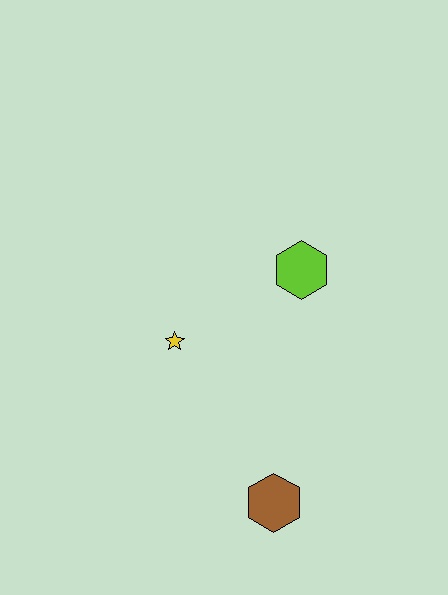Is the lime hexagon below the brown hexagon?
No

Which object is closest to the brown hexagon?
The yellow star is closest to the brown hexagon.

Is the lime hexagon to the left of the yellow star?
No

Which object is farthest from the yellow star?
The brown hexagon is farthest from the yellow star.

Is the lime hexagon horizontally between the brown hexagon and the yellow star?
No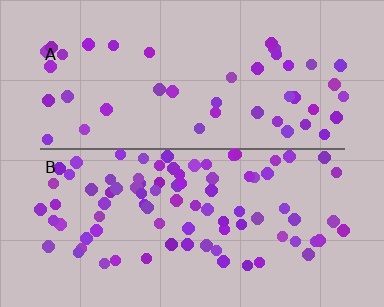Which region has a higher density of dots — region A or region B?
B (the bottom).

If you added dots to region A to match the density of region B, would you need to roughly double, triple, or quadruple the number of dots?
Approximately double.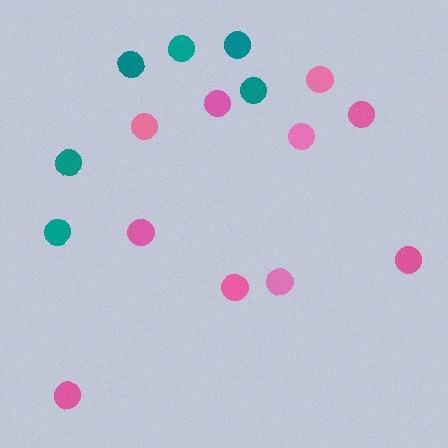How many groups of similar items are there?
There are 2 groups: one group of teal circles (6) and one group of pink circles (10).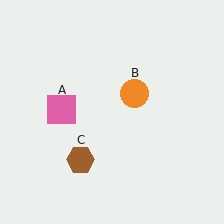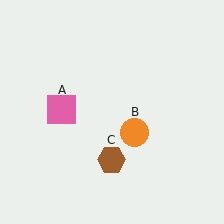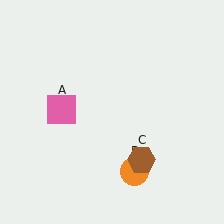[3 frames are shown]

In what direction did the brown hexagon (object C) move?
The brown hexagon (object C) moved right.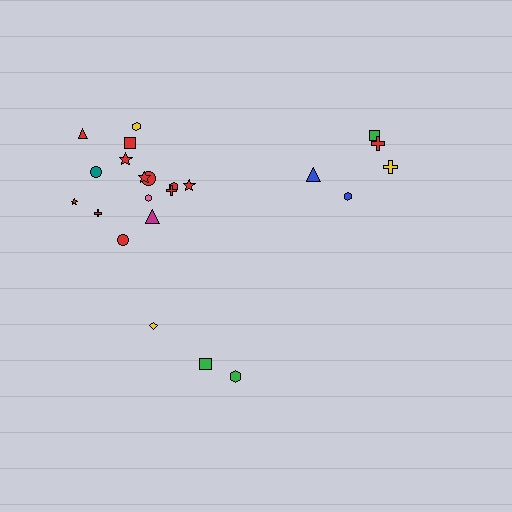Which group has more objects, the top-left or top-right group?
The top-left group.